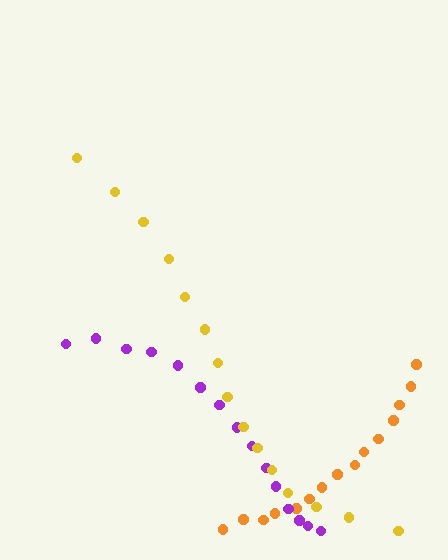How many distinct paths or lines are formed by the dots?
There are 3 distinct paths.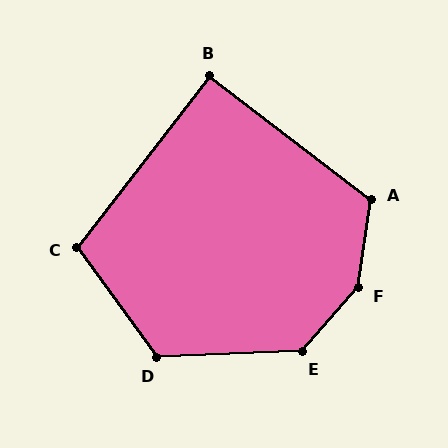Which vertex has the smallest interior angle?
B, at approximately 90 degrees.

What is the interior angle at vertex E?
Approximately 134 degrees (obtuse).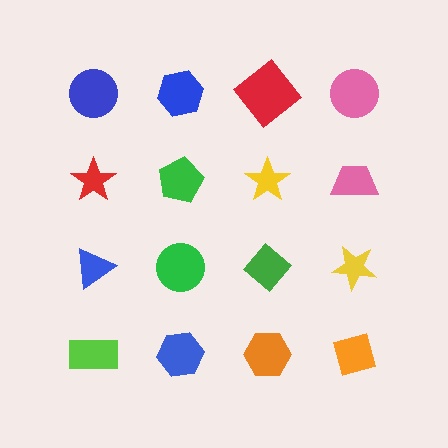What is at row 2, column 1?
A red star.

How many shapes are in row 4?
4 shapes.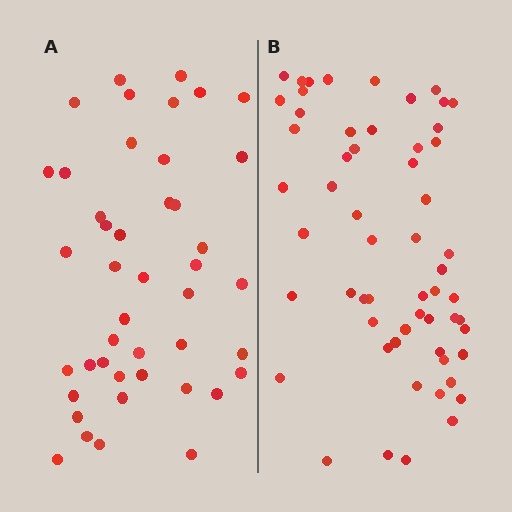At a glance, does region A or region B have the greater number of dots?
Region B (the right region) has more dots.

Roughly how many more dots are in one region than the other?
Region B has approximately 15 more dots than region A.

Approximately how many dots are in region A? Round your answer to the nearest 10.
About 40 dots. (The exact count is 44, which rounds to 40.)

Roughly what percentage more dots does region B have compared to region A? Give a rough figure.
About 30% more.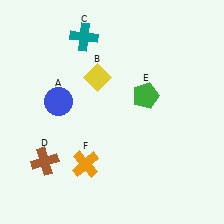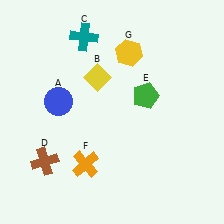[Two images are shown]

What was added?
A yellow hexagon (G) was added in Image 2.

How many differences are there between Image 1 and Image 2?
There is 1 difference between the two images.